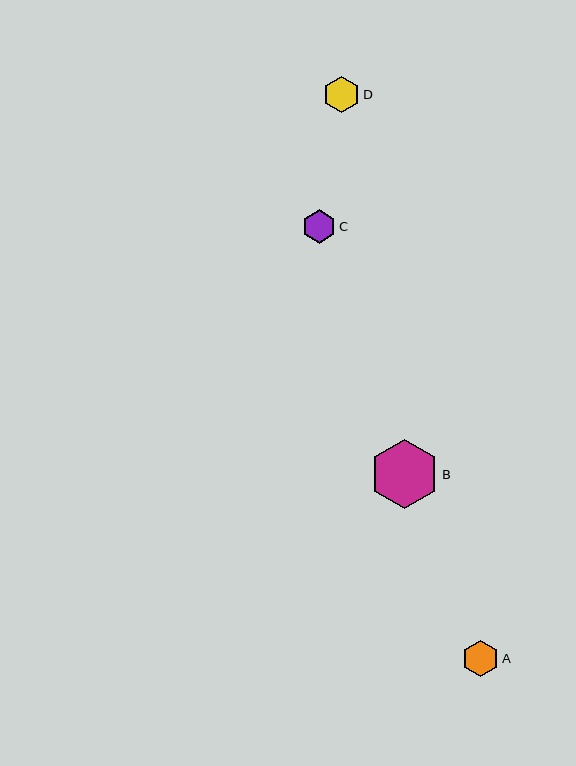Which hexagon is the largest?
Hexagon B is the largest with a size of approximately 68 pixels.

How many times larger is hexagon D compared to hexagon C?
Hexagon D is approximately 1.1 times the size of hexagon C.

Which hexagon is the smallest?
Hexagon C is the smallest with a size of approximately 33 pixels.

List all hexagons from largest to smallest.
From largest to smallest: B, D, A, C.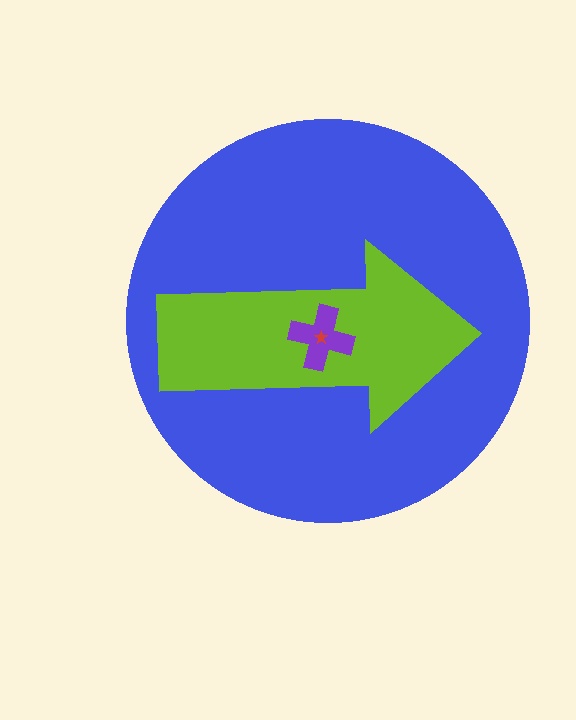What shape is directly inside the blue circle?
The lime arrow.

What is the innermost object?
The red star.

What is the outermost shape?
The blue circle.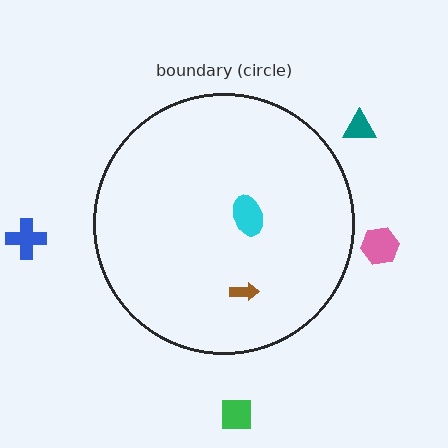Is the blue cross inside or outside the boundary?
Outside.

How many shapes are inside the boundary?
2 inside, 4 outside.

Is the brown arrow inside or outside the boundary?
Inside.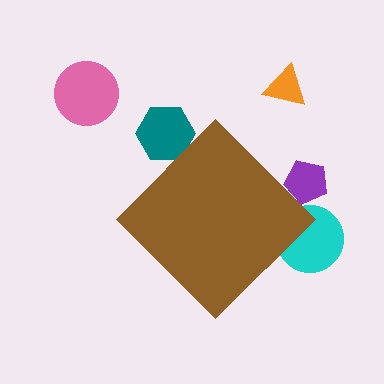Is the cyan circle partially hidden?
Yes, the cyan circle is partially hidden behind the brown diamond.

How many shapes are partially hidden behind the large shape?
3 shapes are partially hidden.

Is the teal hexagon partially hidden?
Yes, the teal hexagon is partially hidden behind the brown diamond.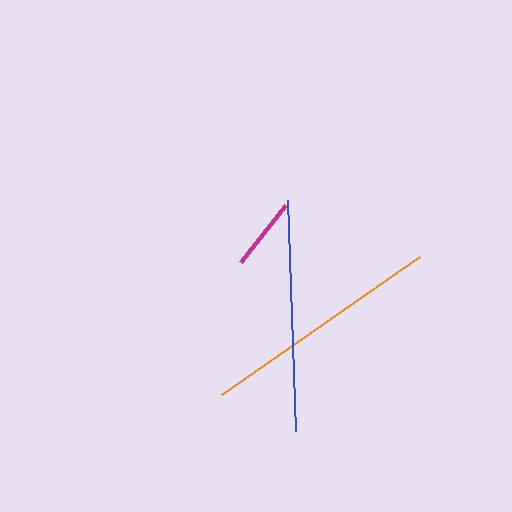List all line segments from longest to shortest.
From longest to shortest: orange, blue, magenta.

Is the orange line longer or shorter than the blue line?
The orange line is longer than the blue line.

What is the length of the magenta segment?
The magenta segment is approximately 73 pixels long.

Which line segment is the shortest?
The magenta line is the shortest at approximately 73 pixels.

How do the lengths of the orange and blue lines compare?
The orange and blue lines are approximately the same length.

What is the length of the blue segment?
The blue segment is approximately 231 pixels long.